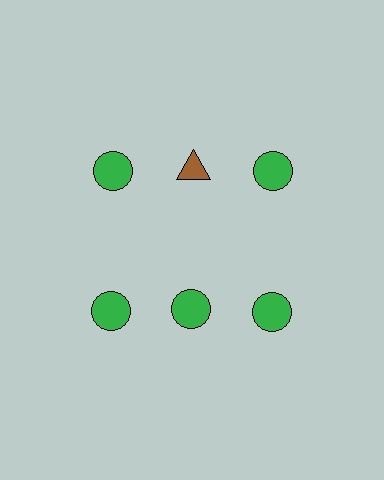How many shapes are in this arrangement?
There are 6 shapes arranged in a grid pattern.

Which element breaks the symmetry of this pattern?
The brown triangle in the top row, second from left column breaks the symmetry. All other shapes are green circles.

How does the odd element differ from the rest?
It differs in both color (brown instead of green) and shape (triangle instead of circle).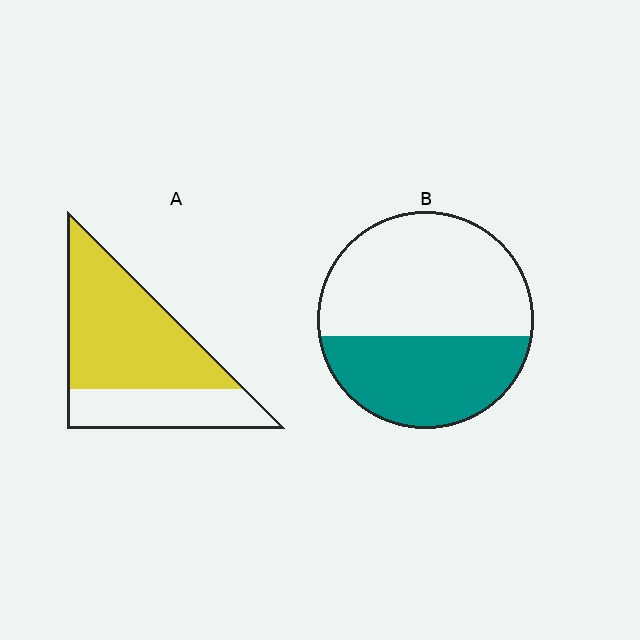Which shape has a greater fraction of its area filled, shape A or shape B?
Shape A.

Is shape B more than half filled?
No.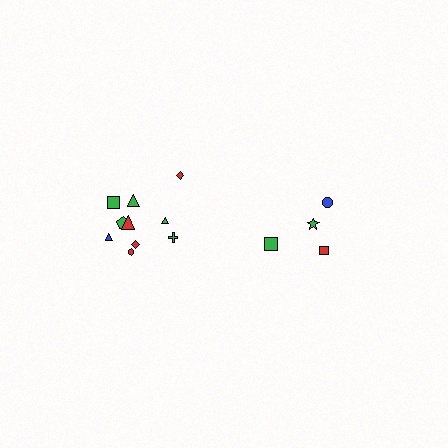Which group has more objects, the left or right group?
The left group.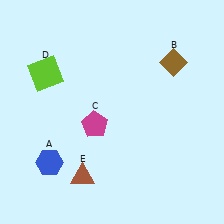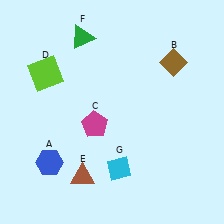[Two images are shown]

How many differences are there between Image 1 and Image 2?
There are 2 differences between the two images.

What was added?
A green triangle (F), a cyan diamond (G) were added in Image 2.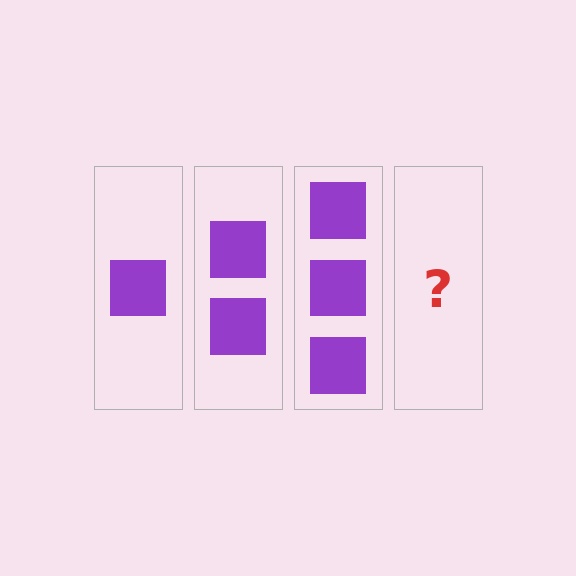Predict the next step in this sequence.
The next step is 4 squares.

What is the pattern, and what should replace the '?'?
The pattern is that each step adds one more square. The '?' should be 4 squares.